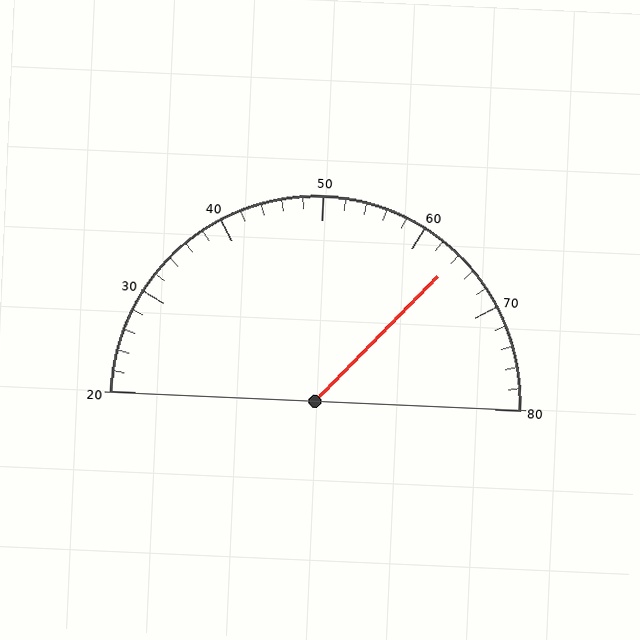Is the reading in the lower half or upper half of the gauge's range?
The reading is in the upper half of the range (20 to 80).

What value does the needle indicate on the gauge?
The needle indicates approximately 64.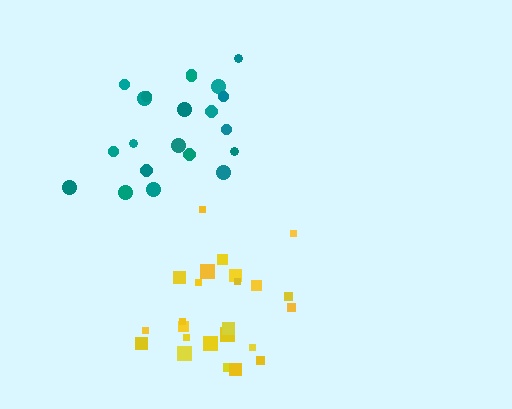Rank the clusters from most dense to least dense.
yellow, teal.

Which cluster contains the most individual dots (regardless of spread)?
Yellow (24).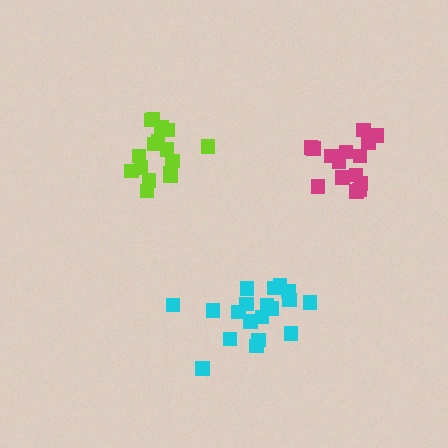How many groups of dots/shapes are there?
There are 3 groups.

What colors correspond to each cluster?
The clusters are colored: magenta, cyan, lime.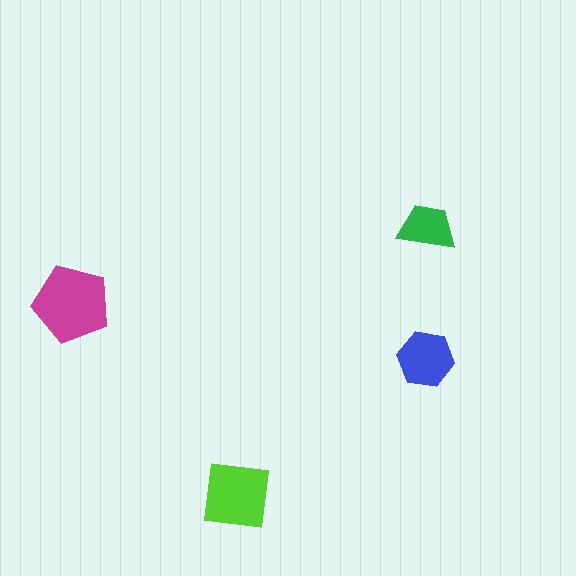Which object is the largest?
The magenta pentagon.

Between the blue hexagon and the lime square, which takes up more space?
The lime square.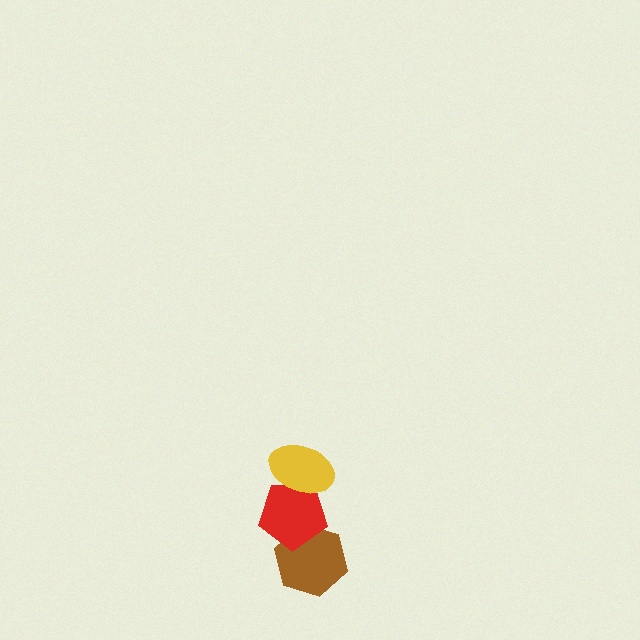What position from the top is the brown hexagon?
The brown hexagon is 3rd from the top.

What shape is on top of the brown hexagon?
The red pentagon is on top of the brown hexagon.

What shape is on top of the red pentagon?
The yellow ellipse is on top of the red pentagon.